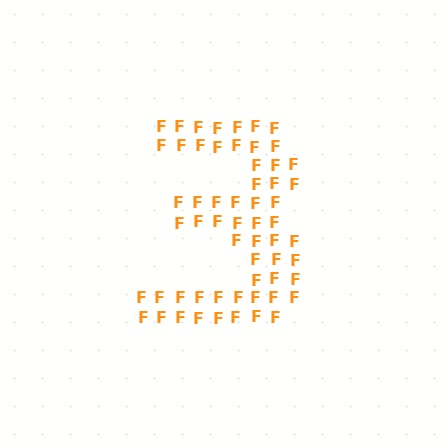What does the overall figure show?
The overall figure shows the digit 3.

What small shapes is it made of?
It is made of small letter F's.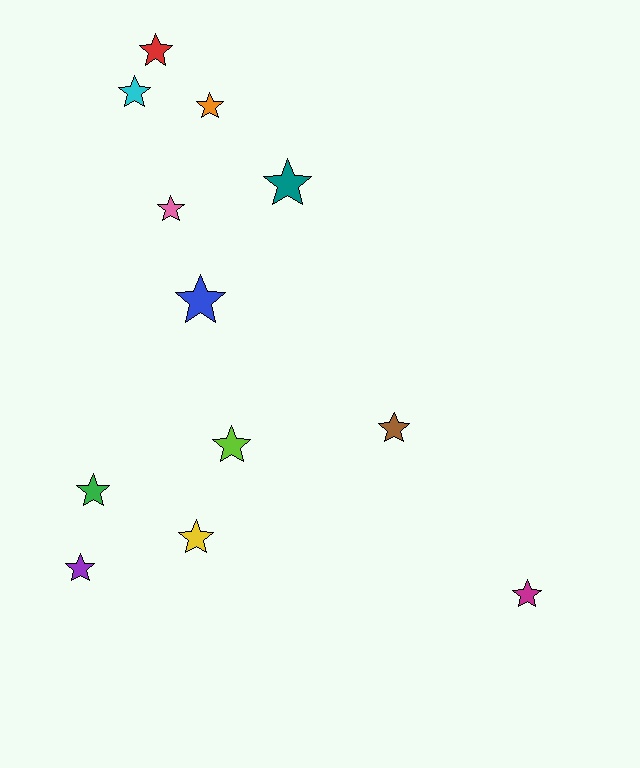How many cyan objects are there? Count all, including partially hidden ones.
There is 1 cyan object.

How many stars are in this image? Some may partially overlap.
There are 12 stars.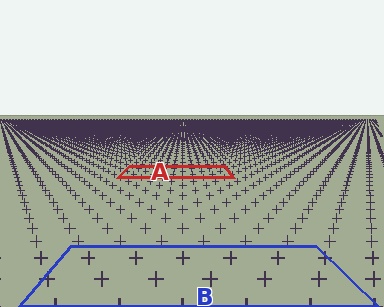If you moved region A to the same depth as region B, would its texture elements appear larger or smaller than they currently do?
They would appear larger. At a closer depth, the same texture elements are projected at a bigger on-screen size.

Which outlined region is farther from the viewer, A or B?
Region A is farther from the viewer — the texture elements inside it appear smaller and more densely packed.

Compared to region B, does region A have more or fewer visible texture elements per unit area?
Region A has more texture elements per unit area — they are packed more densely because it is farther away.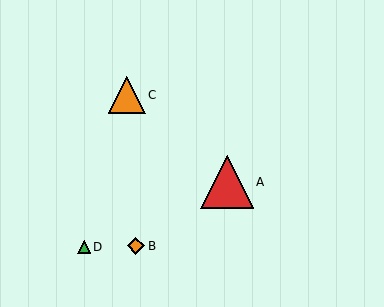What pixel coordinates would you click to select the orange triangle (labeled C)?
Click at (127, 95) to select the orange triangle C.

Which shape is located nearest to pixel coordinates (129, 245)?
The orange diamond (labeled B) at (136, 246) is nearest to that location.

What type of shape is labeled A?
Shape A is a red triangle.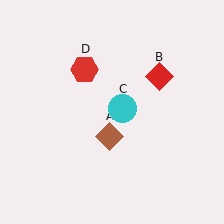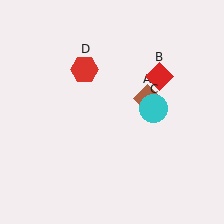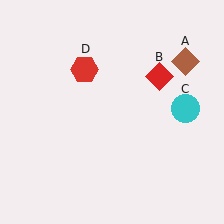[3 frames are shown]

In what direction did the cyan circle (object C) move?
The cyan circle (object C) moved right.